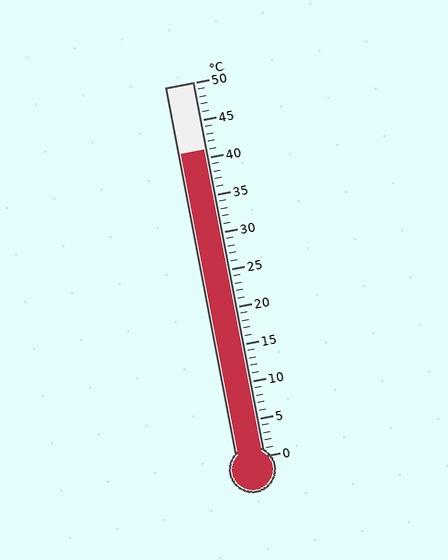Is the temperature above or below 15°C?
The temperature is above 15°C.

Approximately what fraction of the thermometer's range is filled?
The thermometer is filled to approximately 80% of its range.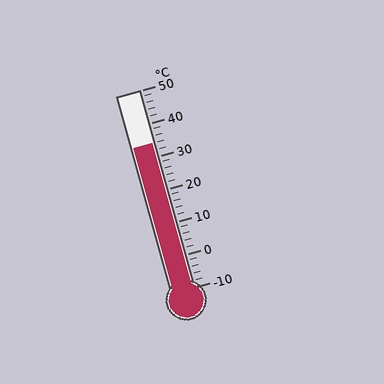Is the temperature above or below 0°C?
The temperature is above 0°C.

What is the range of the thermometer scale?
The thermometer scale ranges from -10°C to 50°C.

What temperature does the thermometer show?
The thermometer shows approximately 34°C.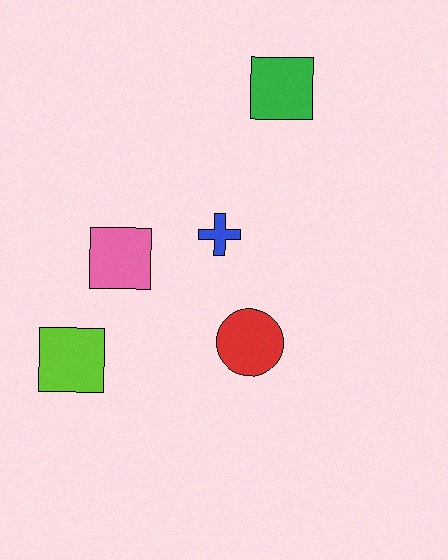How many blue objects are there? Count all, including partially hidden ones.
There is 1 blue object.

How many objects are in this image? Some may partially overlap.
There are 5 objects.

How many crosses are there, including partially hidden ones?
There is 1 cross.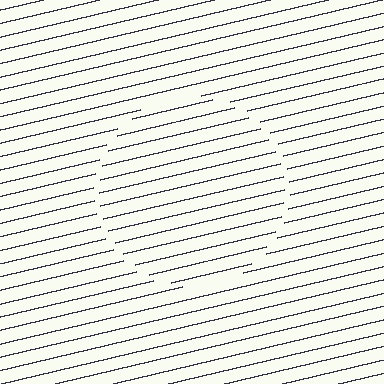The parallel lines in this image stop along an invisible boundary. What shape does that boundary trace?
An illusory circle. The interior of the shape contains the same grating, shifted by half a period — the contour is defined by the phase discontinuity where line-ends from the inner and outer gratings abut.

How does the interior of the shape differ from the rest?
The interior of the shape contains the same grating, shifted by half a period — the contour is defined by the phase discontinuity where line-ends from the inner and outer gratings abut.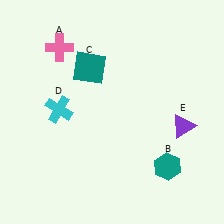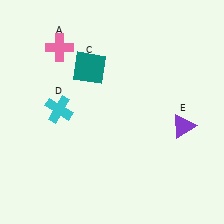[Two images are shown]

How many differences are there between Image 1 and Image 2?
There is 1 difference between the two images.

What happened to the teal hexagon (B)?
The teal hexagon (B) was removed in Image 2. It was in the bottom-right area of Image 1.